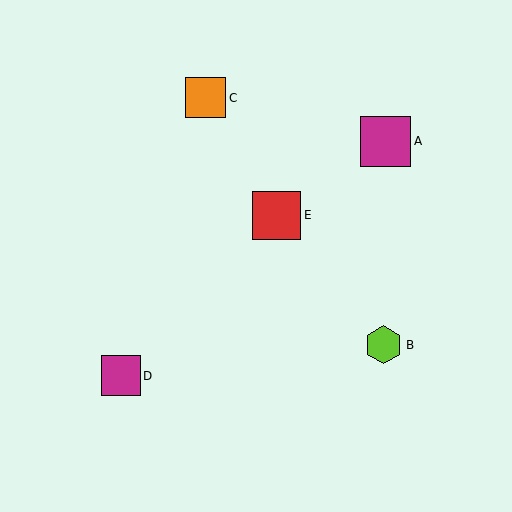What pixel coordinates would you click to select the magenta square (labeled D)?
Click at (121, 376) to select the magenta square D.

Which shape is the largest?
The magenta square (labeled A) is the largest.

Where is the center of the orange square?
The center of the orange square is at (206, 98).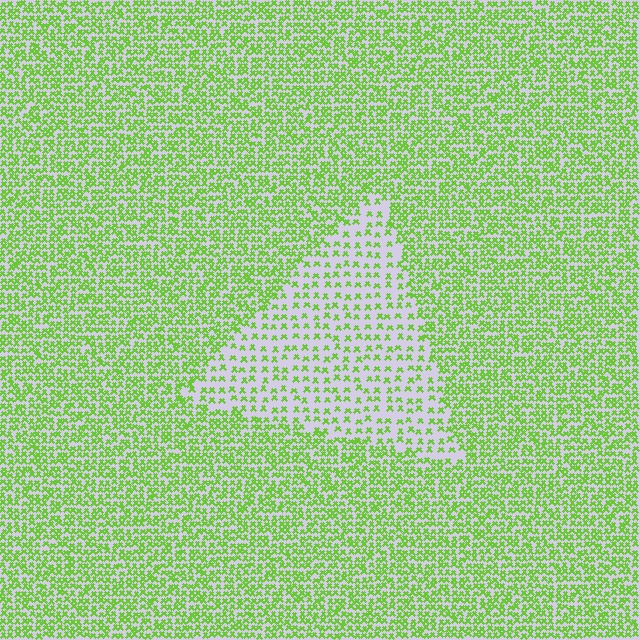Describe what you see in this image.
The image contains small lime elements arranged at two different densities. A triangle-shaped region is visible where the elements are less densely packed than the surrounding area.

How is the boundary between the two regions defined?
The boundary is defined by a change in element density (approximately 2.2x ratio). All elements are the same color, size, and shape.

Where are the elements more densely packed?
The elements are more densely packed outside the triangle boundary.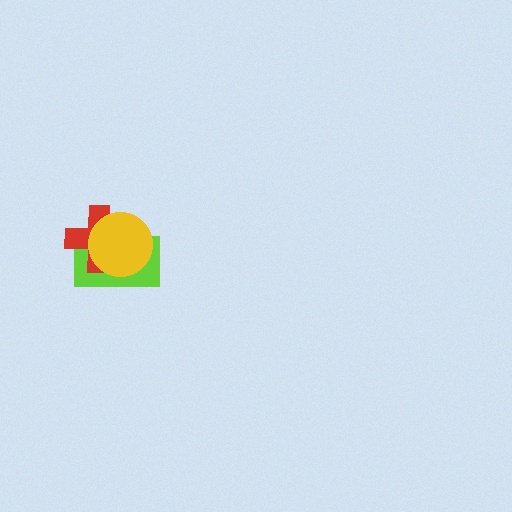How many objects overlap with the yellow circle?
2 objects overlap with the yellow circle.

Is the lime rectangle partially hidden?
Yes, it is partially covered by another shape.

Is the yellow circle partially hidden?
No, no other shape covers it.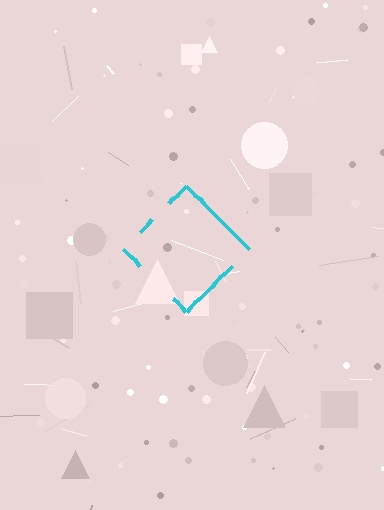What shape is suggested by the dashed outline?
The dashed outline suggests a diamond.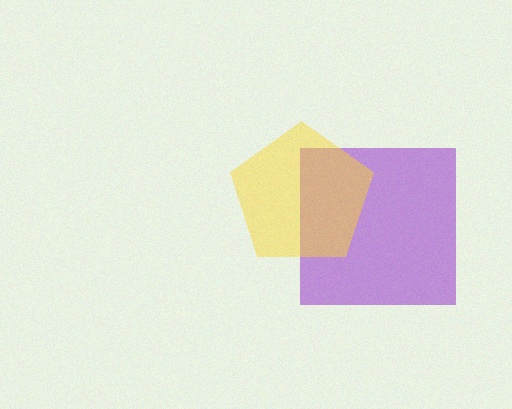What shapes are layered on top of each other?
The layered shapes are: a purple square, a yellow pentagon.